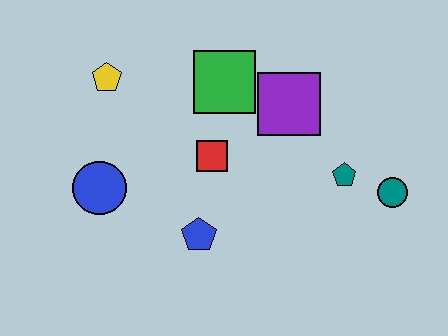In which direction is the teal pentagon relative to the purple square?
The teal pentagon is below the purple square.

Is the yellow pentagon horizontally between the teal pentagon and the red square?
No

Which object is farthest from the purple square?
The blue circle is farthest from the purple square.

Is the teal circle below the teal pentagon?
Yes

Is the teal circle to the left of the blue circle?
No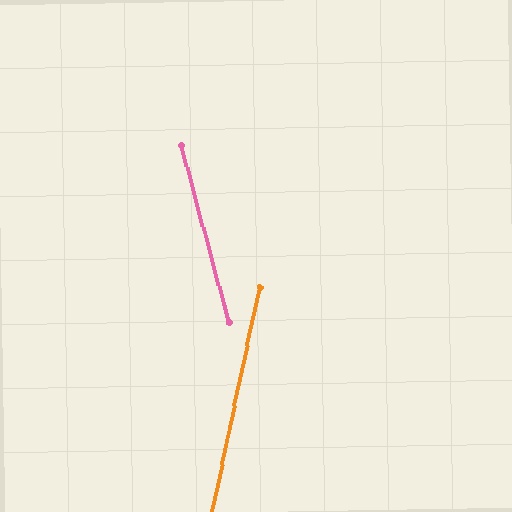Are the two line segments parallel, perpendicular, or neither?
Neither parallel nor perpendicular — they differ by about 27°.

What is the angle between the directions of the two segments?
Approximately 27 degrees.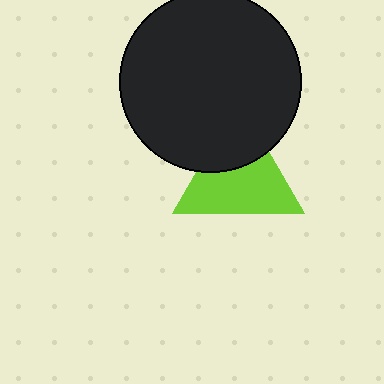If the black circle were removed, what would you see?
You would see the complete lime triangle.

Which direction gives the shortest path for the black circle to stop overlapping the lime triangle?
Moving up gives the shortest separation.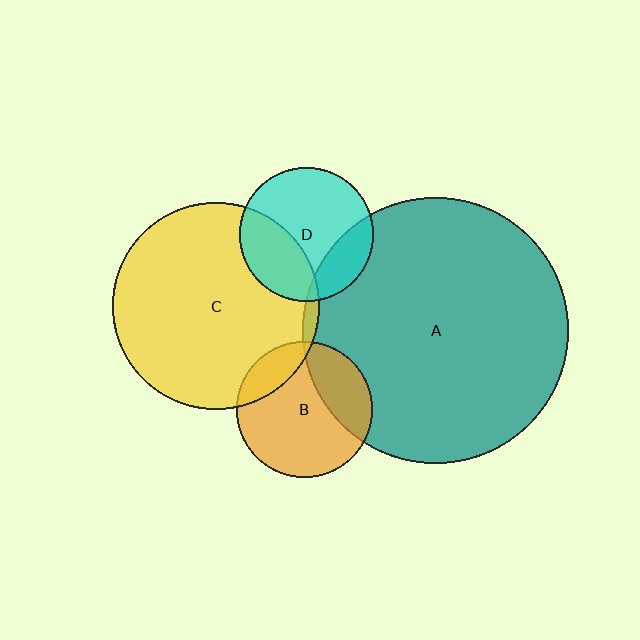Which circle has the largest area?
Circle A (teal).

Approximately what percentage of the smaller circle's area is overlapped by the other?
Approximately 5%.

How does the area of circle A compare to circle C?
Approximately 1.7 times.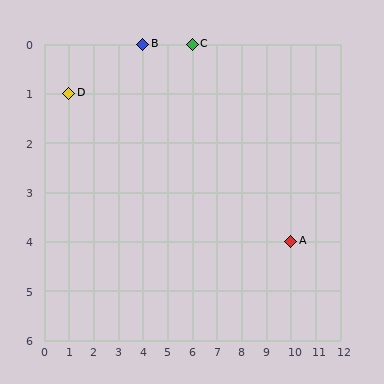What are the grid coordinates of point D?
Point D is at grid coordinates (1, 1).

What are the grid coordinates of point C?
Point C is at grid coordinates (6, 0).